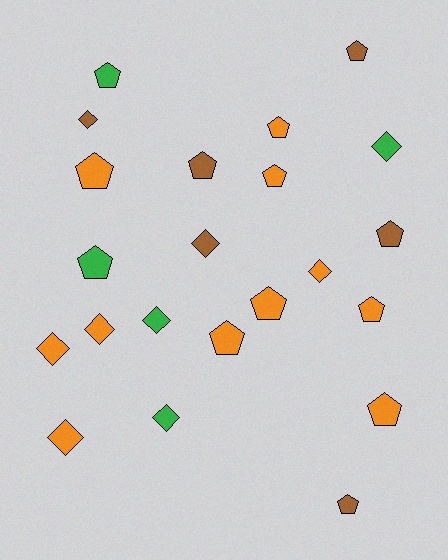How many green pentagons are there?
There are 2 green pentagons.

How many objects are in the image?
There are 22 objects.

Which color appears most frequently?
Orange, with 11 objects.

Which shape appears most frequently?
Pentagon, with 13 objects.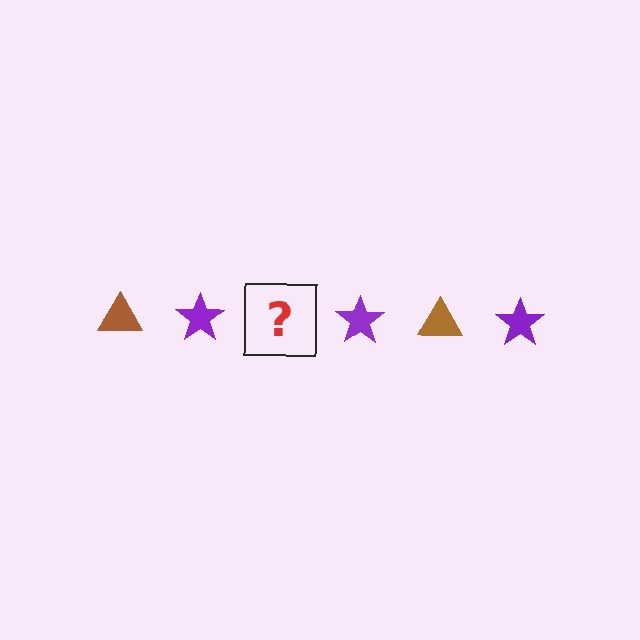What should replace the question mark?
The question mark should be replaced with a brown triangle.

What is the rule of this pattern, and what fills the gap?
The rule is that the pattern alternates between brown triangle and purple star. The gap should be filled with a brown triangle.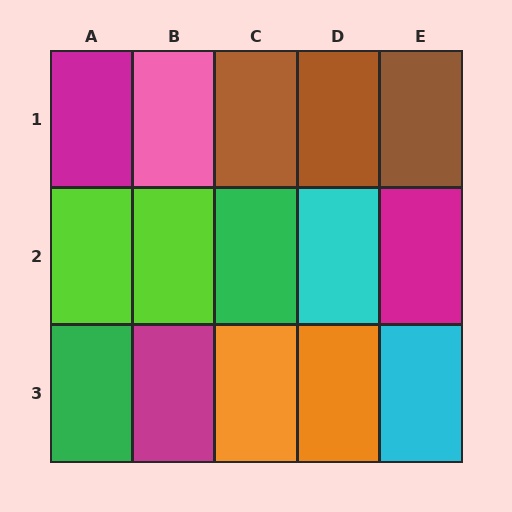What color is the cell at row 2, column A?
Lime.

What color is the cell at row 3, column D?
Orange.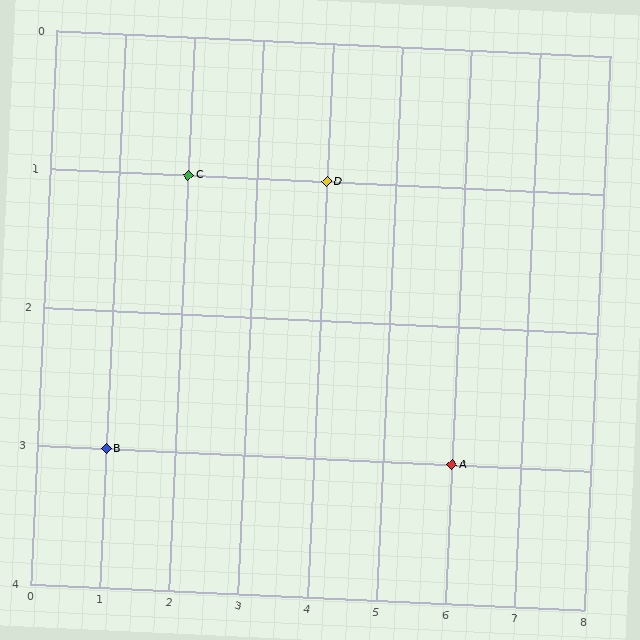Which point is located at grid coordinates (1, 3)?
Point B is at (1, 3).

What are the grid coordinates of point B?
Point B is at grid coordinates (1, 3).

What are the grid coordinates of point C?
Point C is at grid coordinates (2, 1).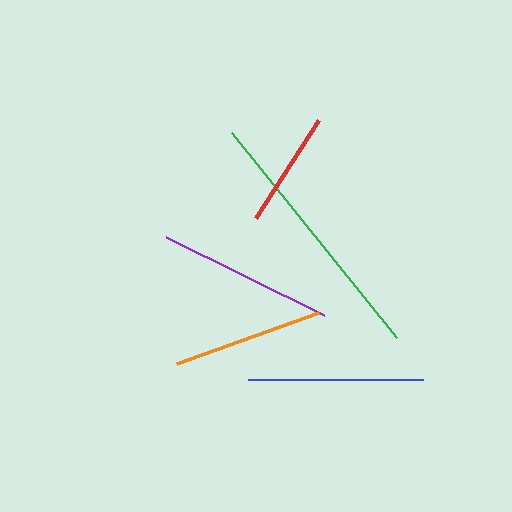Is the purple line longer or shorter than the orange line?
The purple line is longer than the orange line.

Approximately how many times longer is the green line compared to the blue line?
The green line is approximately 1.5 times the length of the blue line.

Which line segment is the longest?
The green line is the longest at approximately 263 pixels.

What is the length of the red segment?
The red segment is approximately 116 pixels long.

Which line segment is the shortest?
The red line is the shortest at approximately 116 pixels.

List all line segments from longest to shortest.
From longest to shortest: green, purple, blue, orange, red.